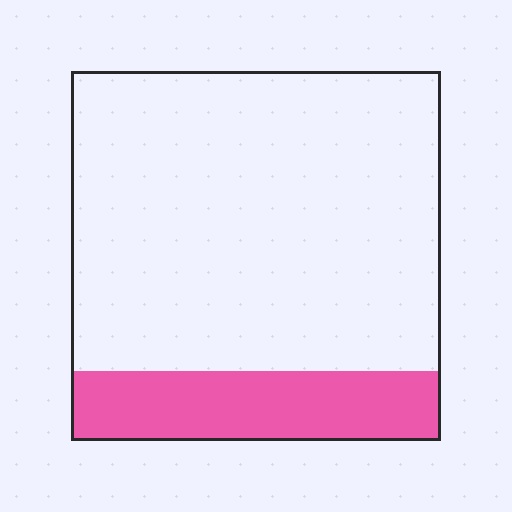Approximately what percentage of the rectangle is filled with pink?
Approximately 20%.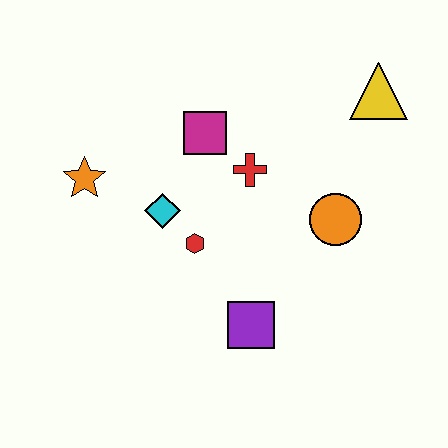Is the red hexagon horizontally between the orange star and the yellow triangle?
Yes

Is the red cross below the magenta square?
Yes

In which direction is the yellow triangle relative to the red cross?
The yellow triangle is to the right of the red cross.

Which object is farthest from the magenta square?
The purple square is farthest from the magenta square.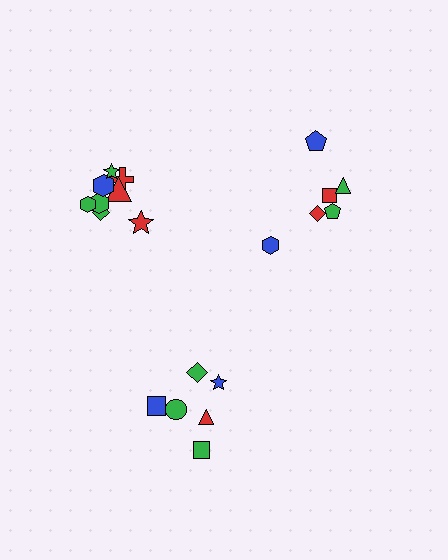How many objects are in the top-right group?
There are 6 objects.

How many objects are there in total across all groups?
There are 20 objects.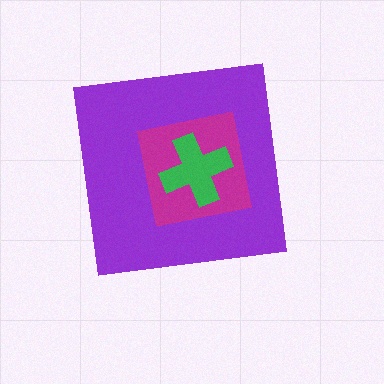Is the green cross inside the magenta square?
Yes.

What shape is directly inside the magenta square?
The green cross.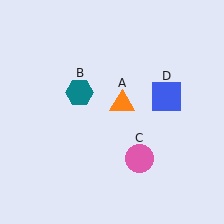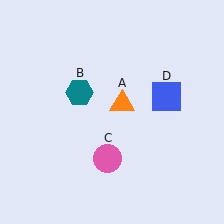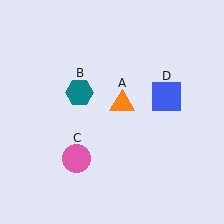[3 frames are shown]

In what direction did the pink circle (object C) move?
The pink circle (object C) moved left.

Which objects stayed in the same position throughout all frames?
Orange triangle (object A) and teal hexagon (object B) and blue square (object D) remained stationary.